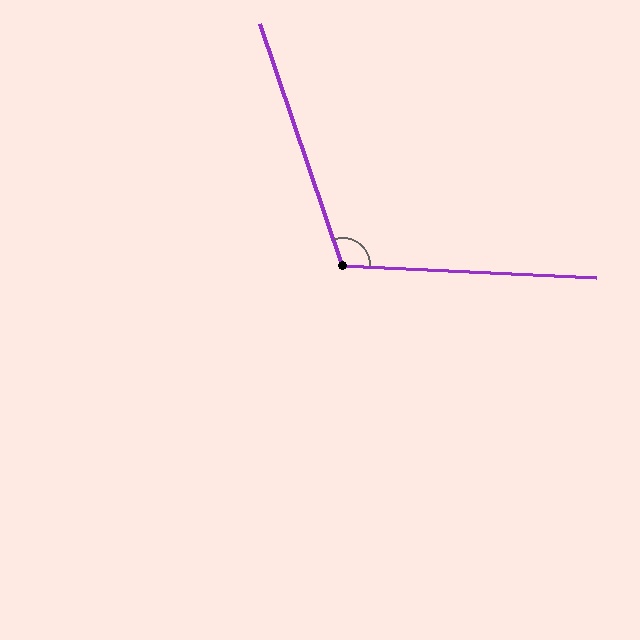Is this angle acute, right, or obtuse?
It is obtuse.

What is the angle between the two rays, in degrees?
Approximately 112 degrees.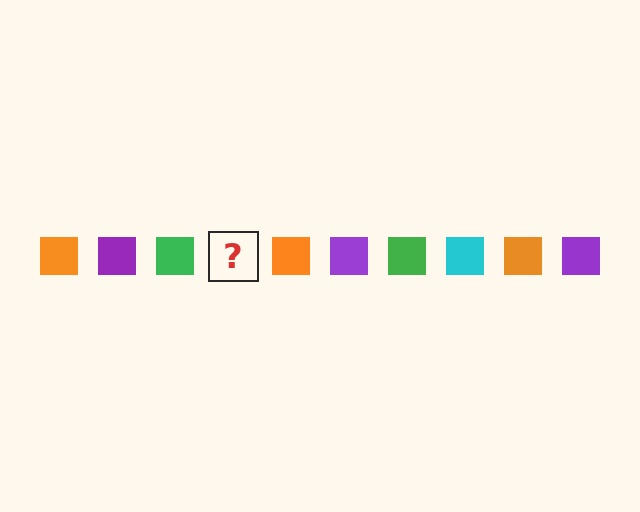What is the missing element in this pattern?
The missing element is a cyan square.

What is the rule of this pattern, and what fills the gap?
The rule is that the pattern cycles through orange, purple, green, cyan squares. The gap should be filled with a cyan square.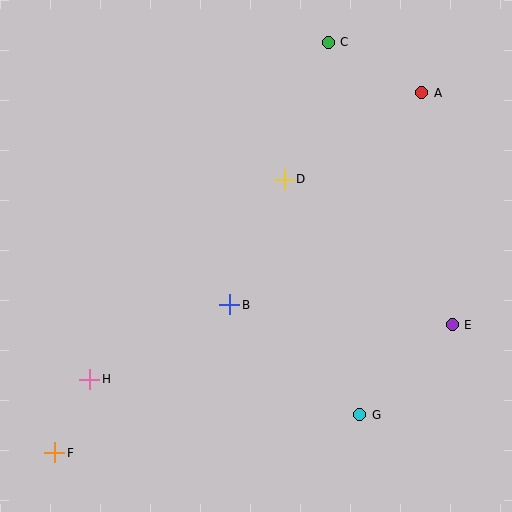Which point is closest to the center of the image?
Point B at (230, 305) is closest to the center.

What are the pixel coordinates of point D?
Point D is at (284, 179).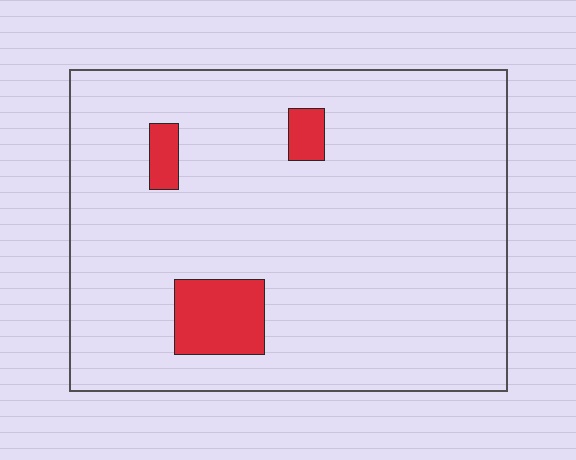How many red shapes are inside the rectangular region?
3.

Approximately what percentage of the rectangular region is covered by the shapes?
Approximately 10%.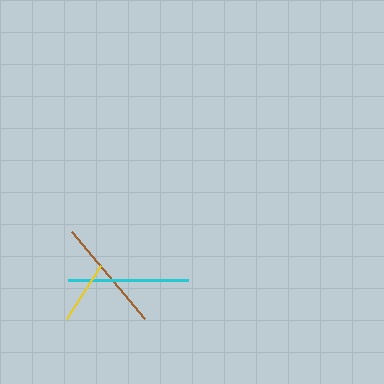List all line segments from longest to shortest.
From longest to shortest: cyan, brown, yellow.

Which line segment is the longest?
The cyan line is the longest at approximately 120 pixels.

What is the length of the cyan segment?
The cyan segment is approximately 120 pixels long.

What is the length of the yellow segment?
The yellow segment is approximately 63 pixels long.